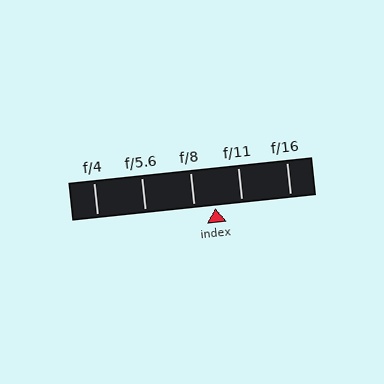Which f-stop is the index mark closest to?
The index mark is closest to f/8.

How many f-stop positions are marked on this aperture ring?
There are 5 f-stop positions marked.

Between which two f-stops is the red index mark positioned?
The index mark is between f/8 and f/11.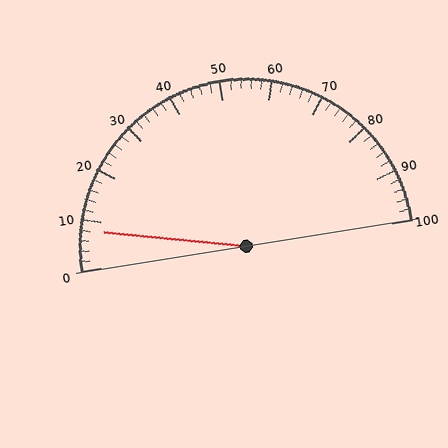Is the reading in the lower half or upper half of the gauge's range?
The reading is in the lower half of the range (0 to 100).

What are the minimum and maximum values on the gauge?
The gauge ranges from 0 to 100.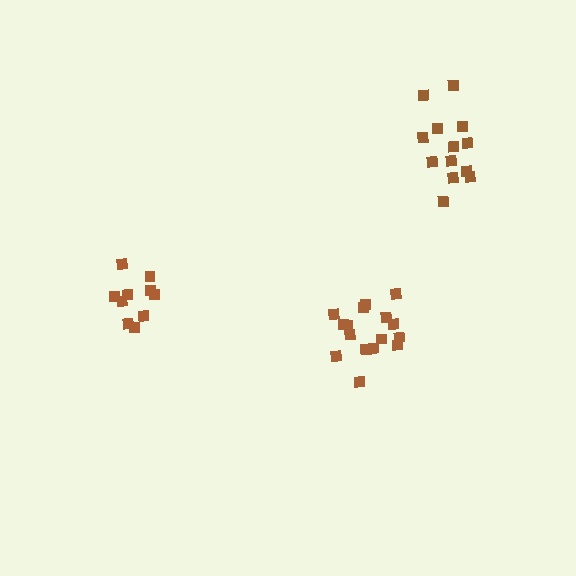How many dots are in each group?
Group 1: 16 dots, Group 2: 10 dots, Group 3: 13 dots (39 total).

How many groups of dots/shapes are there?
There are 3 groups.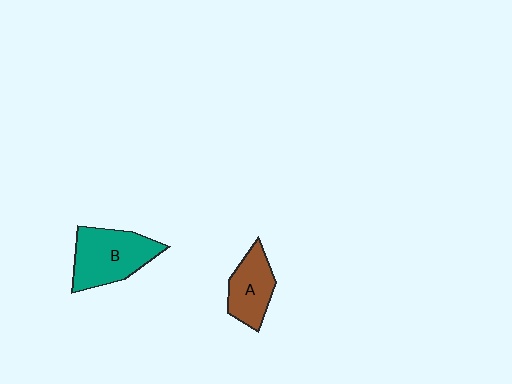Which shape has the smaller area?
Shape A (brown).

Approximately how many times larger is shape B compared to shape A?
Approximately 1.4 times.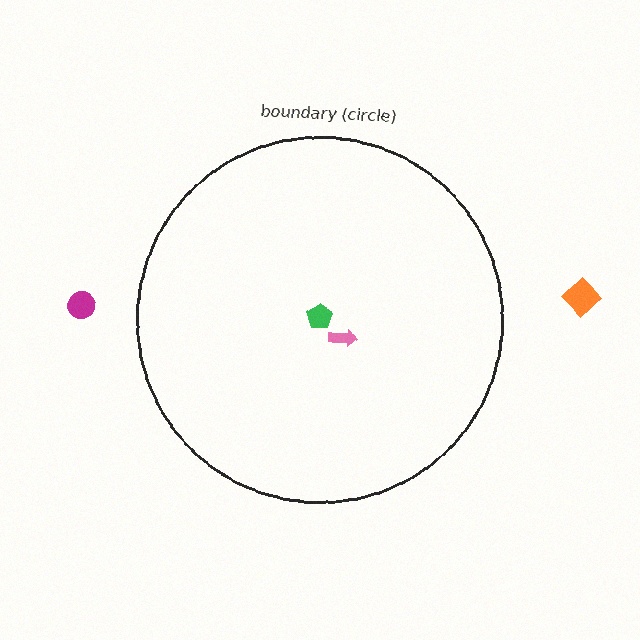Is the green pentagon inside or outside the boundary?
Inside.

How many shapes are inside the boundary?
2 inside, 2 outside.